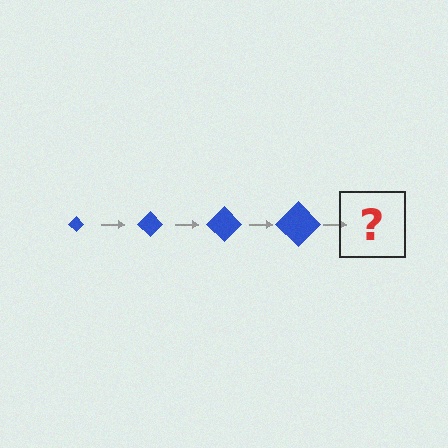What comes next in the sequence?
The next element should be a blue diamond, larger than the previous one.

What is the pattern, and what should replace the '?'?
The pattern is that the diamond gets progressively larger each step. The '?' should be a blue diamond, larger than the previous one.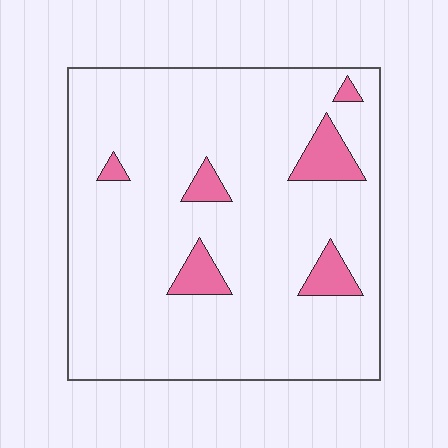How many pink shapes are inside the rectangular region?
6.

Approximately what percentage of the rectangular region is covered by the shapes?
Approximately 10%.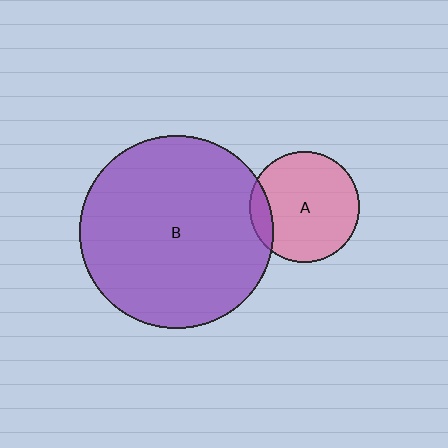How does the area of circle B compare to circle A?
Approximately 3.1 times.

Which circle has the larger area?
Circle B (purple).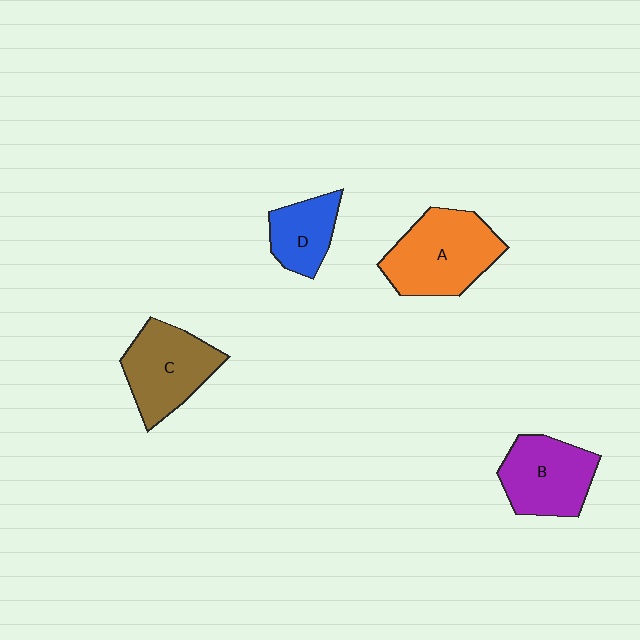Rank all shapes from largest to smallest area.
From largest to smallest: A (orange), C (brown), B (purple), D (blue).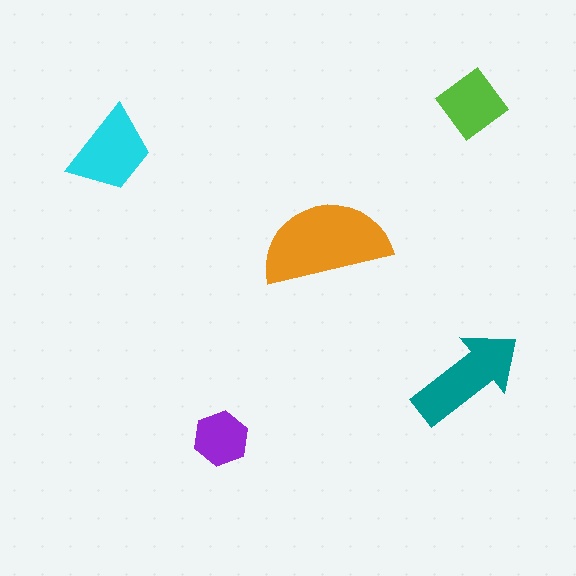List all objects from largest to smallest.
The orange semicircle, the teal arrow, the cyan trapezoid, the lime diamond, the purple hexagon.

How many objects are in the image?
There are 5 objects in the image.